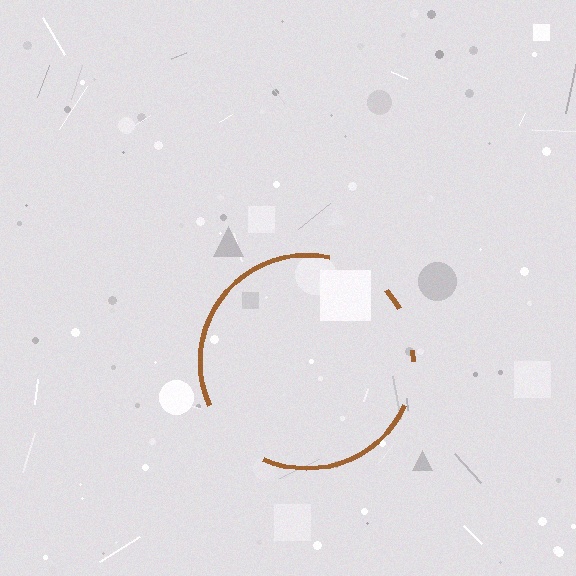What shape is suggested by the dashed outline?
The dashed outline suggests a circle.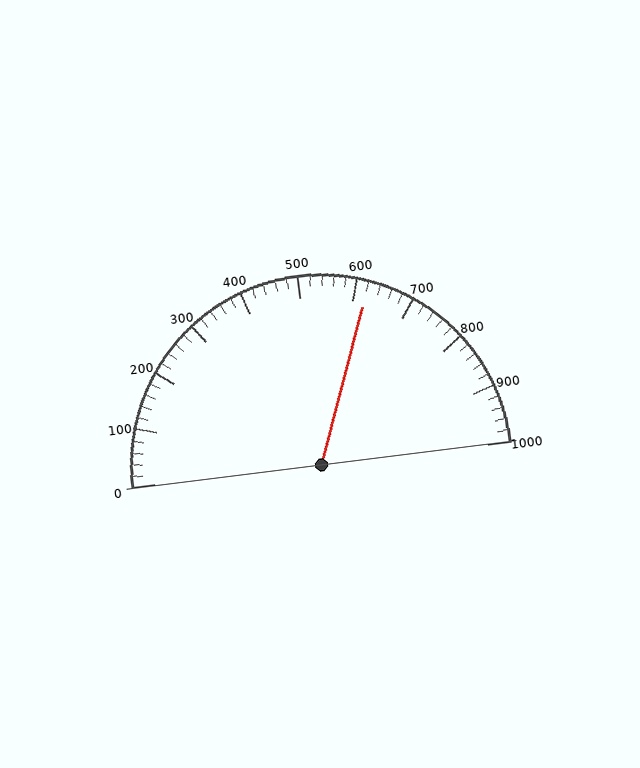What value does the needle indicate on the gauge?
The needle indicates approximately 620.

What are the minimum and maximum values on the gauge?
The gauge ranges from 0 to 1000.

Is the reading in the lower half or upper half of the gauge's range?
The reading is in the upper half of the range (0 to 1000).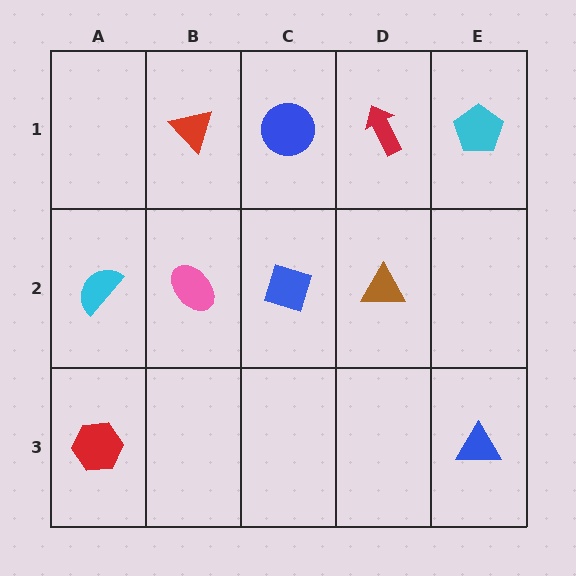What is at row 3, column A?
A red hexagon.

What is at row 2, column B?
A pink ellipse.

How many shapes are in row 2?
4 shapes.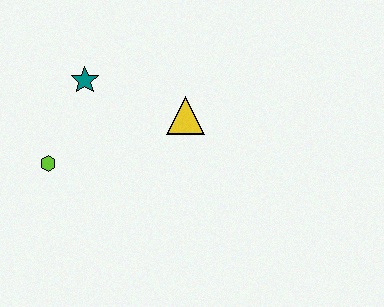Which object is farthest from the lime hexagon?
The yellow triangle is farthest from the lime hexagon.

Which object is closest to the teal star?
The lime hexagon is closest to the teal star.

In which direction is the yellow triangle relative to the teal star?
The yellow triangle is to the right of the teal star.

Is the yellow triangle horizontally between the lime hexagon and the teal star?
No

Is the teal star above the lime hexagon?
Yes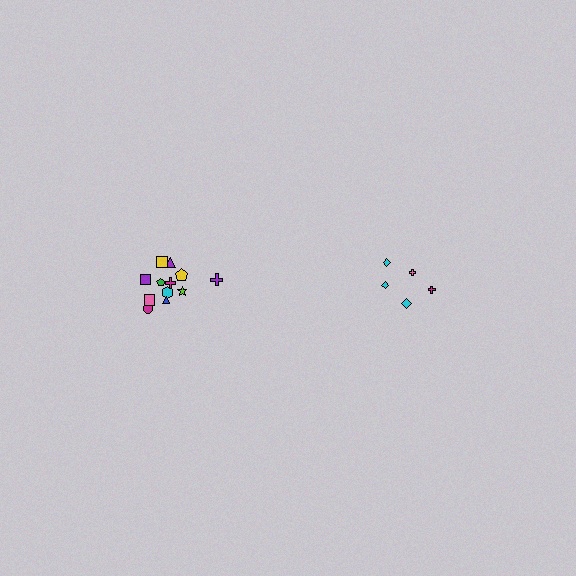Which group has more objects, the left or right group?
The left group.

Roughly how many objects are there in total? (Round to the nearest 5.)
Roughly 15 objects in total.